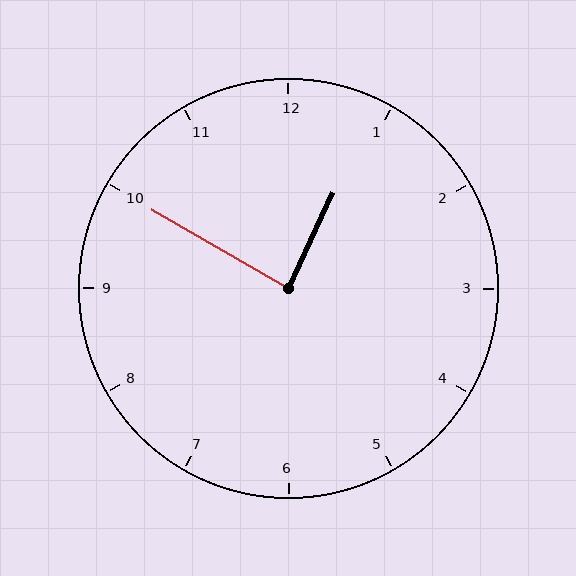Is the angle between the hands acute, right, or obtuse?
It is right.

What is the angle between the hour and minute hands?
Approximately 85 degrees.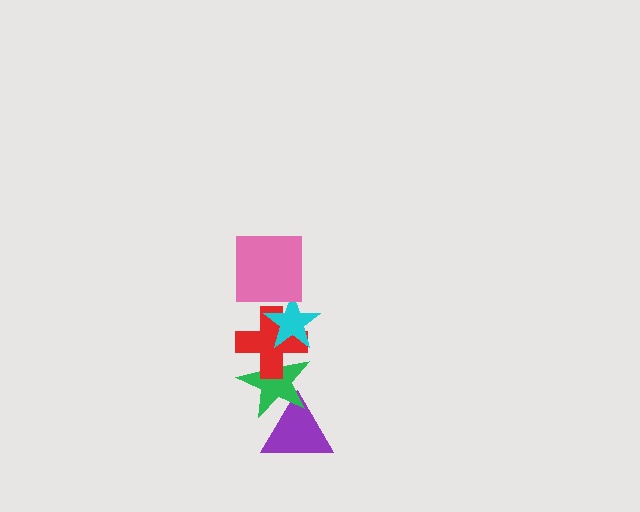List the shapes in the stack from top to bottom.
From top to bottom: the pink square, the cyan star, the red cross, the green star, the purple triangle.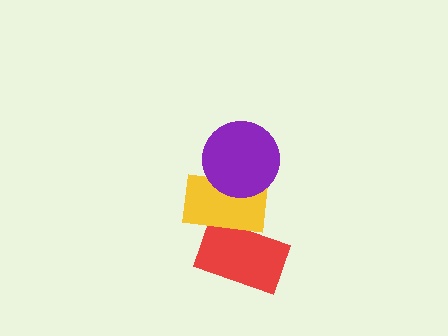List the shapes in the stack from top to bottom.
From top to bottom: the purple circle, the yellow rectangle, the red rectangle.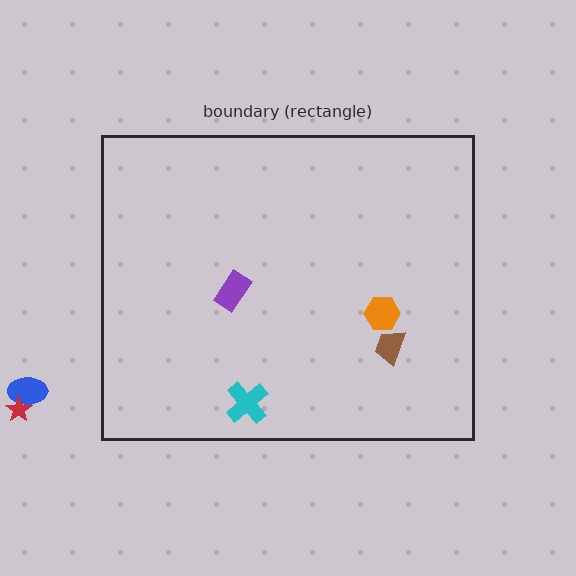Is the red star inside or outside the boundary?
Outside.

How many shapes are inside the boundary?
4 inside, 2 outside.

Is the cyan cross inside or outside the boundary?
Inside.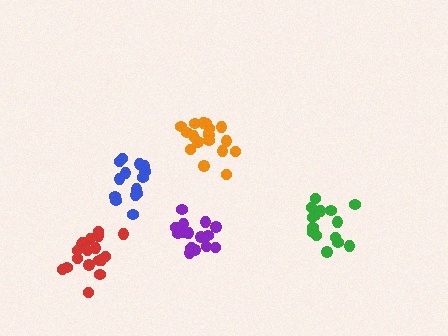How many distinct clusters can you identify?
There are 5 distinct clusters.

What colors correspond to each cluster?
The clusters are colored: blue, green, purple, red, orange.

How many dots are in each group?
Group 1: 15 dots, Group 2: 15 dots, Group 3: 18 dots, Group 4: 19 dots, Group 5: 19 dots (86 total).